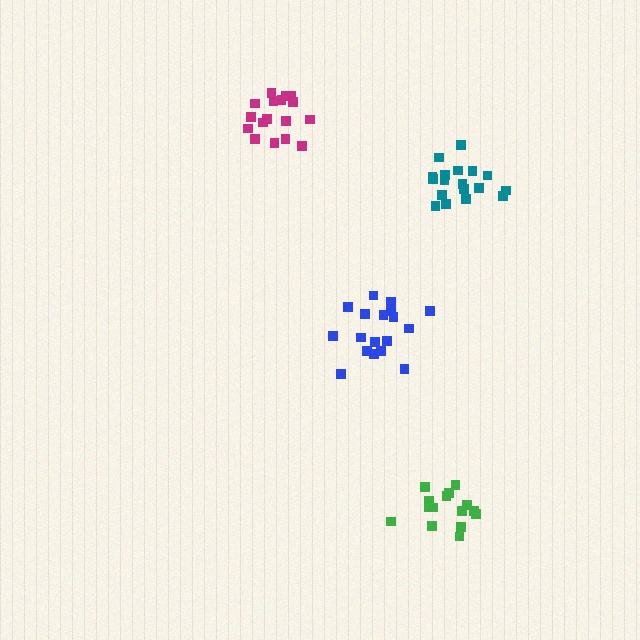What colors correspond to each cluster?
The clusters are colored: teal, blue, magenta, green.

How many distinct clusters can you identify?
There are 4 distinct clusters.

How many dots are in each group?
Group 1: 18 dots, Group 2: 19 dots, Group 3: 17 dots, Group 4: 15 dots (69 total).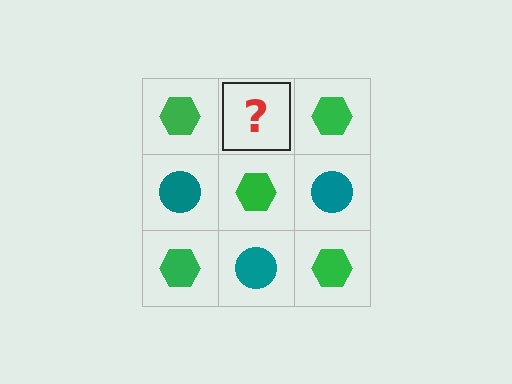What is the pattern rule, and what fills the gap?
The rule is that it alternates green hexagon and teal circle in a checkerboard pattern. The gap should be filled with a teal circle.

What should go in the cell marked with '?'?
The missing cell should contain a teal circle.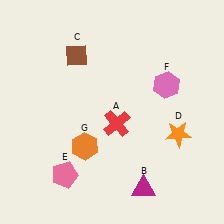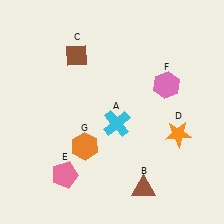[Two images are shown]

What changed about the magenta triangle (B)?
In Image 1, B is magenta. In Image 2, it changed to brown.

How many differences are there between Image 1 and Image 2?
There are 2 differences between the two images.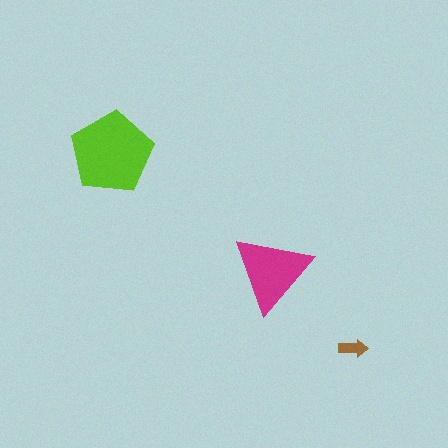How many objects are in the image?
There are 3 objects in the image.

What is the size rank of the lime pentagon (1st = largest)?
1st.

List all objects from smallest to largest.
The brown arrow, the magenta triangle, the lime pentagon.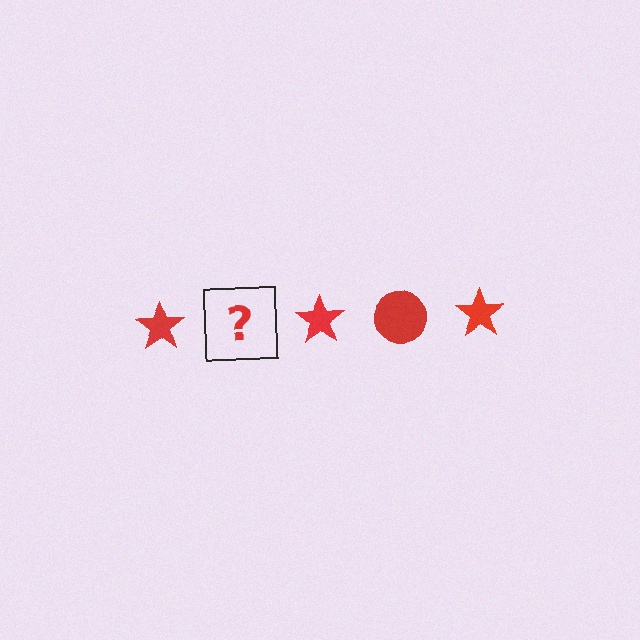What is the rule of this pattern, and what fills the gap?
The rule is that the pattern cycles through star, circle shapes in red. The gap should be filled with a red circle.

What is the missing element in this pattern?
The missing element is a red circle.